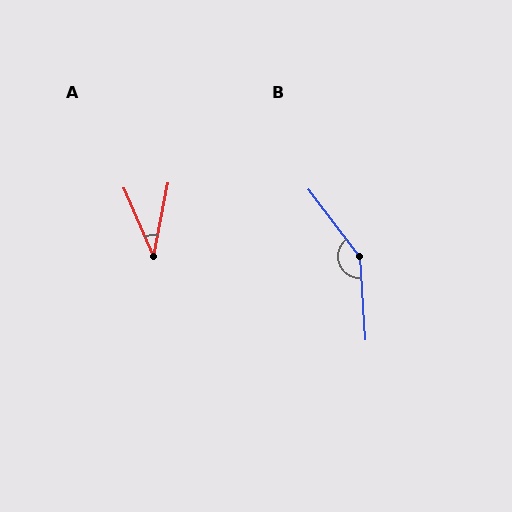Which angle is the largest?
B, at approximately 147 degrees.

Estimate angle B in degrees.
Approximately 147 degrees.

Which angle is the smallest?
A, at approximately 34 degrees.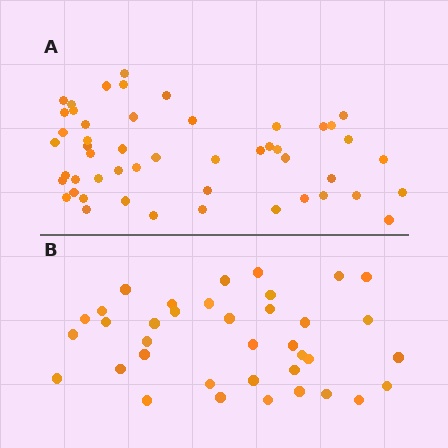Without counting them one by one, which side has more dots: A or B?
Region A (the top region) has more dots.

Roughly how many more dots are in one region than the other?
Region A has approximately 15 more dots than region B.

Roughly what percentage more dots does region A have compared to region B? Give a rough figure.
About 35% more.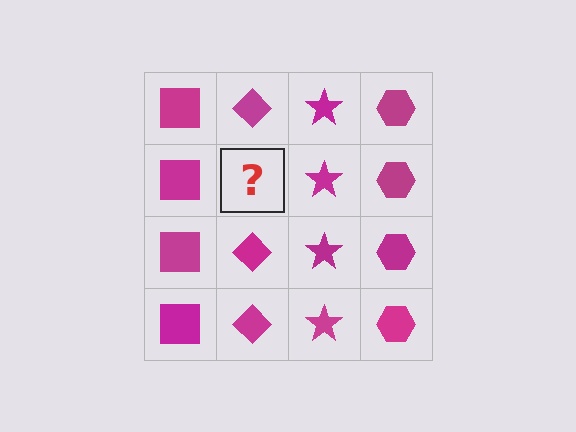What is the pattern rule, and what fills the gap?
The rule is that each column has a consistent shape. The gap should be filled with a magenta diamond.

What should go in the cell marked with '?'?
The missing cell should contain a magenta diamond.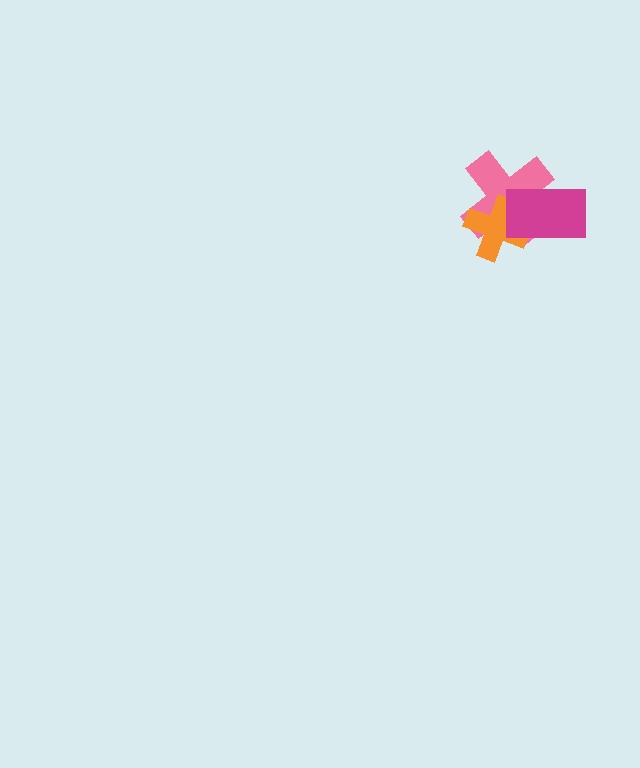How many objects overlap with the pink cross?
2 objects overlap with the pink cross.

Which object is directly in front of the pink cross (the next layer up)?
The orange cross is directly in front of the pink cross.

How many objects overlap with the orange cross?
2 objects overlap with the orange cross.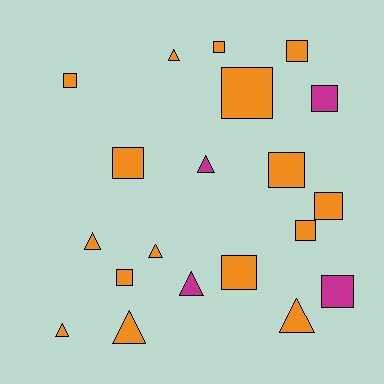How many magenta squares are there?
There are 2 magenta squares.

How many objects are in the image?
There are 20 objects.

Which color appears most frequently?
Orange, with 16 objects.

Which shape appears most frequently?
Square, with 12 objects.